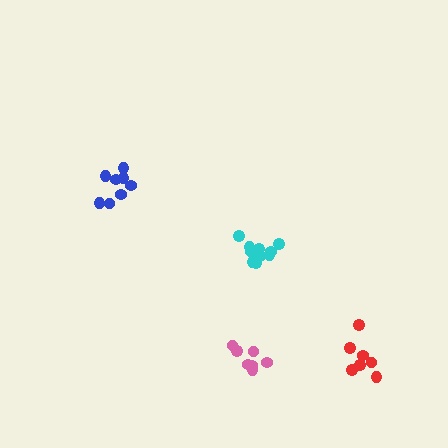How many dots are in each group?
Group 1: 7 dots, Group 2: 8 dots, Group 3: 7 dots, Group 4: 11 dots (33 total).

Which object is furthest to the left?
The blue cluster is leftmost.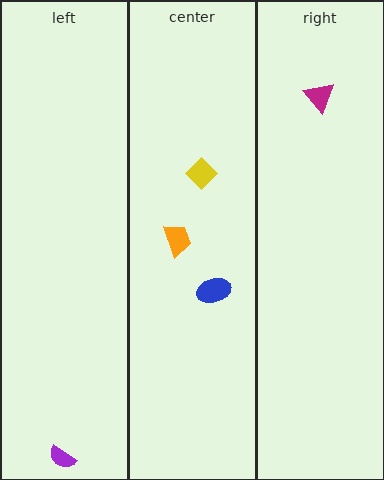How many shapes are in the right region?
1.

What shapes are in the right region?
The magenta triangle.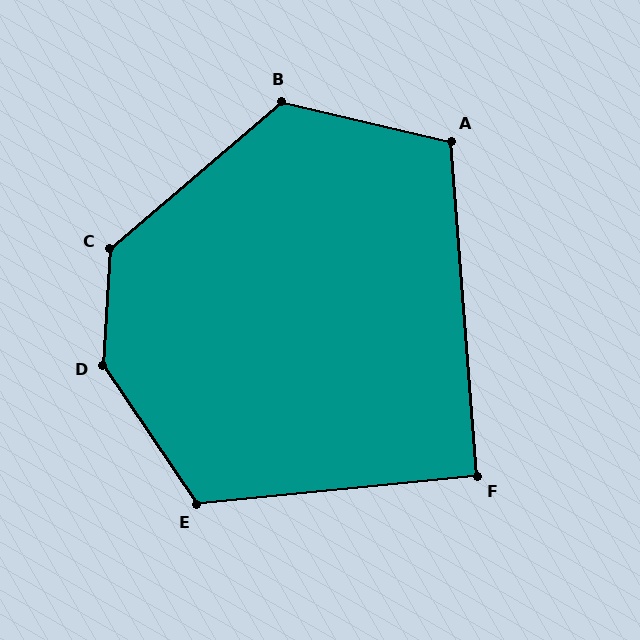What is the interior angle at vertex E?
Approximately 118 degrees (obtuse).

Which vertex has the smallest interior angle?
F, at approximately 91 degrees.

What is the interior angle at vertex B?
Approximately 126 degrees (obtuse).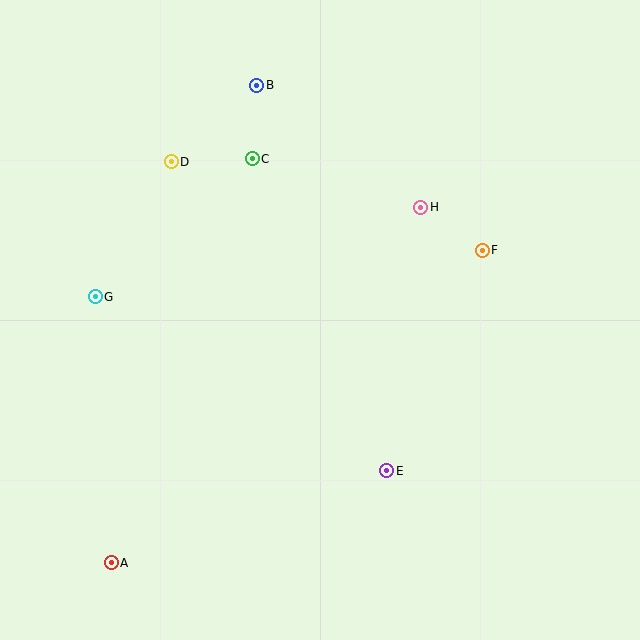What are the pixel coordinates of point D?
Point D is at (171, 162).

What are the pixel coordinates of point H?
Point H is at (421, 207).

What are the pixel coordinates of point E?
Point E is at (387, 471).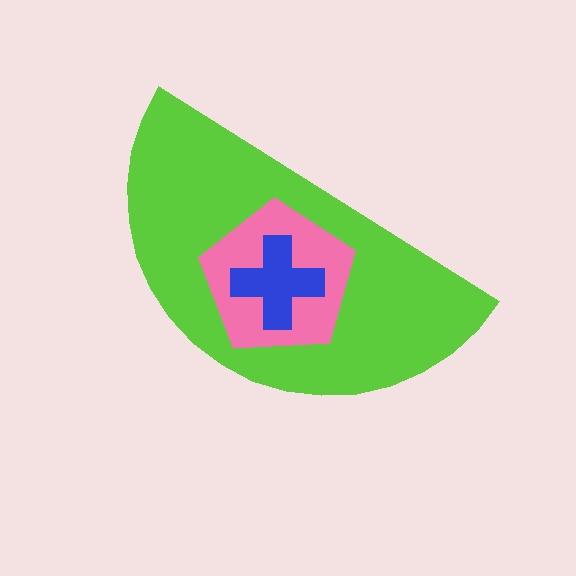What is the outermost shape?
The lime semicircle.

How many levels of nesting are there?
3.